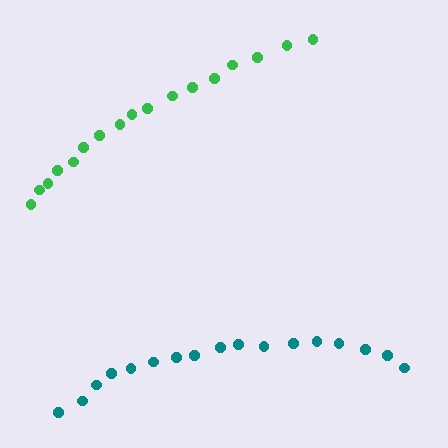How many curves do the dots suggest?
There are 2 distinct paths.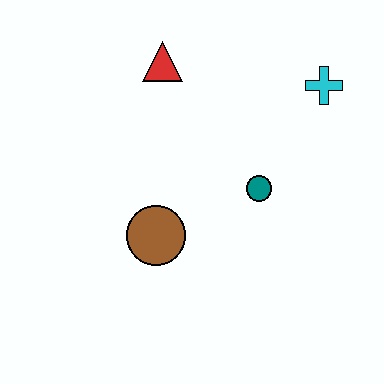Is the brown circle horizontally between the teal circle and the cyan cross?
No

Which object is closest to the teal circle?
The brown circle is closest to the teal circle.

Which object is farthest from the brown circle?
The cyan cross is farthest from the brown circle.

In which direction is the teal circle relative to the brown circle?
The teal circle is to the right of the brown circle.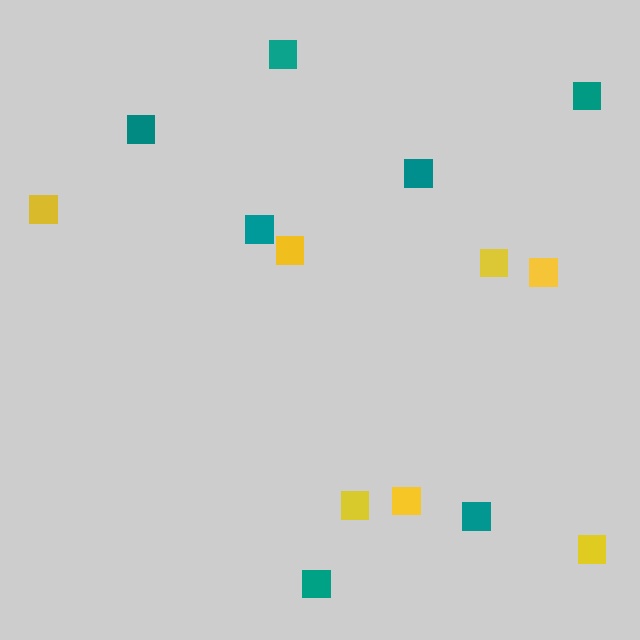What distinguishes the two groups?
There are 2 groups: one group of teal squares (7) and one group of yellow squares (7).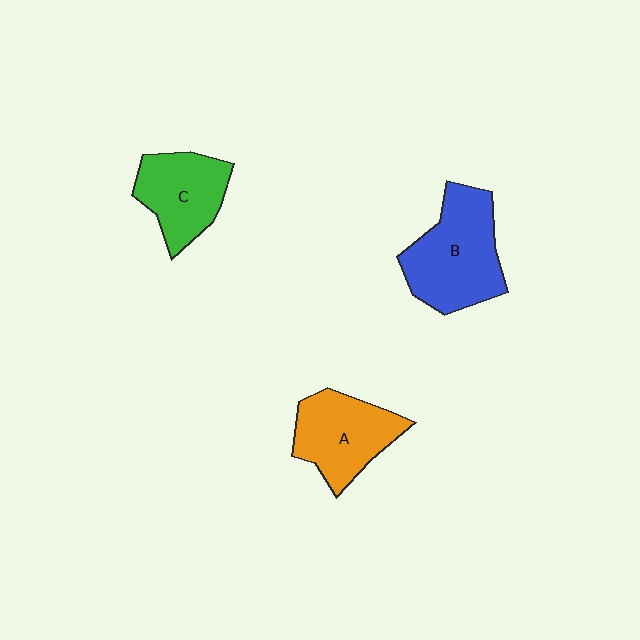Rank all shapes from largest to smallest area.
From largest to smallest: B (blue), A (orange), C (green).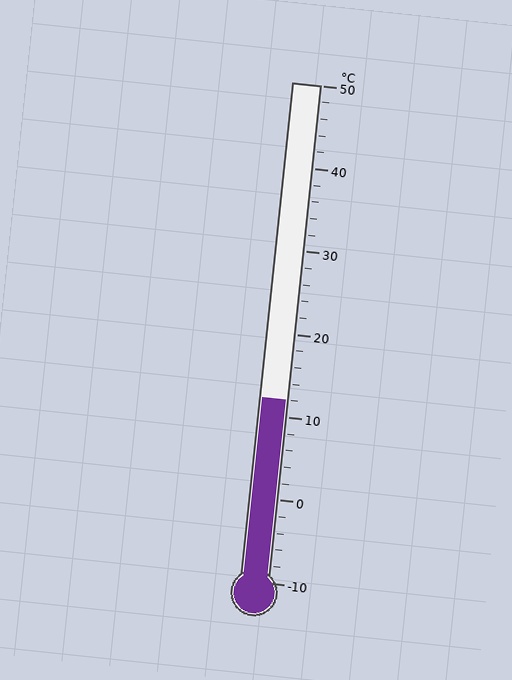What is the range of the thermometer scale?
The thermometer scale ranges from -10°C to 50°C.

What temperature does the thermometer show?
The thermometer shows approximately 12°C.